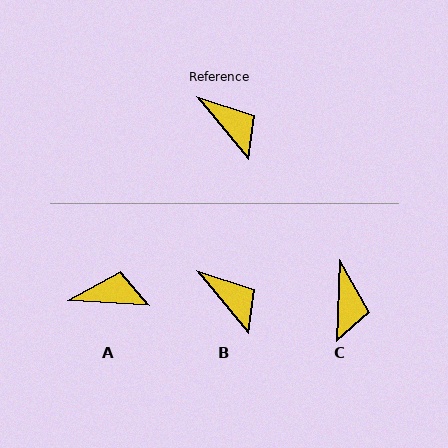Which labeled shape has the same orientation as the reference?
B.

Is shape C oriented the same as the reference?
No, it is off by about 41 degrees.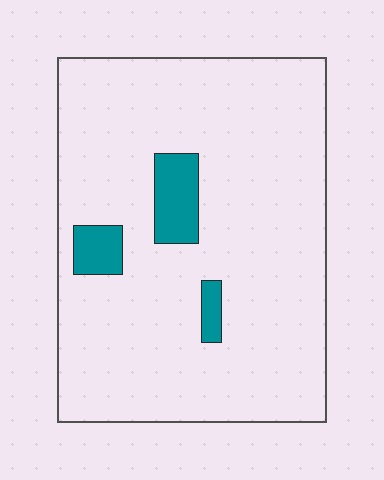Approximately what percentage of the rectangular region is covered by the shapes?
Approximately 10%.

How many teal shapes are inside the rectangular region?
3.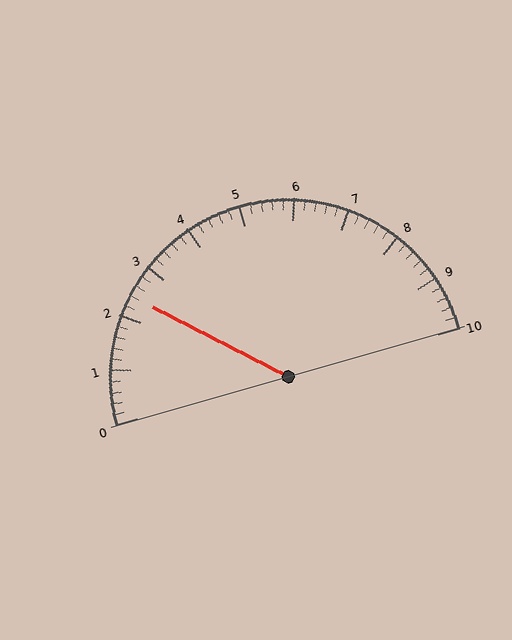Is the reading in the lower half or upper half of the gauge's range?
The reading is in the lower half of the range (0 to 10).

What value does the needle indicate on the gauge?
The needle indicates approximately 2.4.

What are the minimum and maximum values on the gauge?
The gauge ranges from 0 to 10.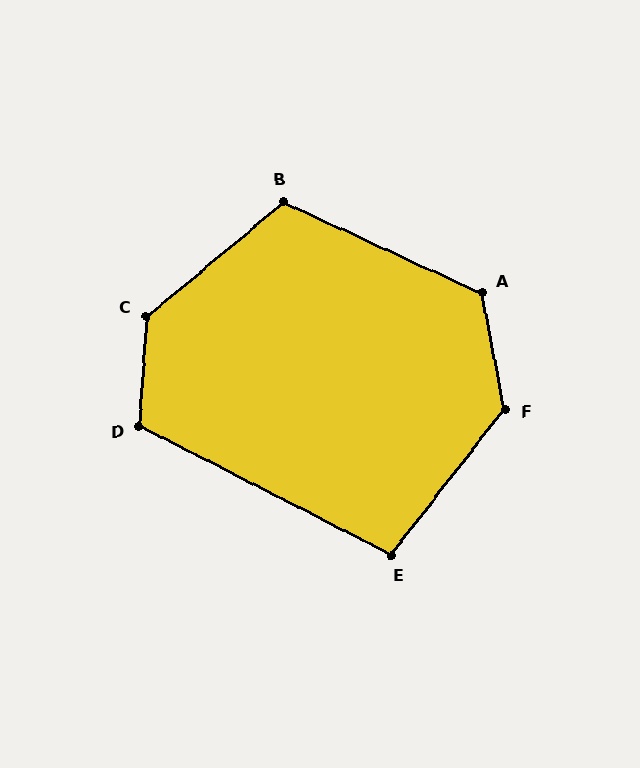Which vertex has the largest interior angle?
C, at approximately 134 degrees.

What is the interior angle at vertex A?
Approximately 125 degrees (obtuse).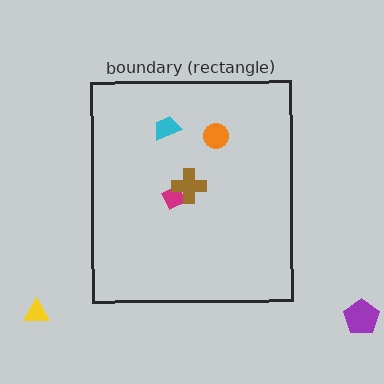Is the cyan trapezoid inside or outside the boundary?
Inside.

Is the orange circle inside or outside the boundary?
Inside.